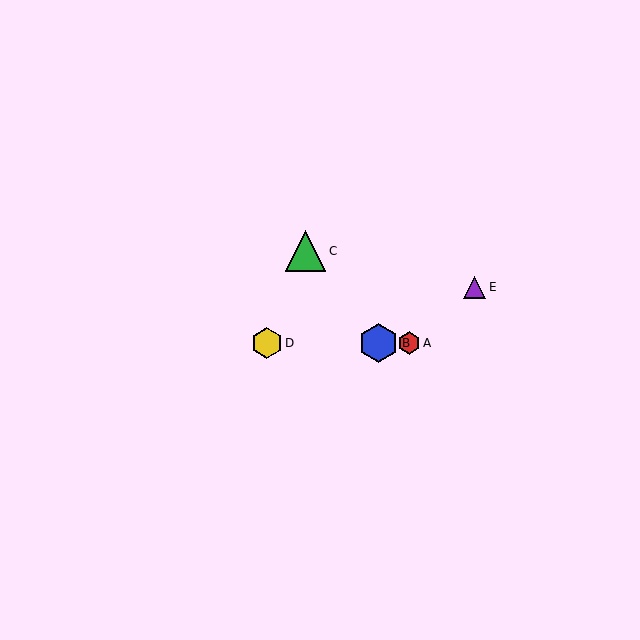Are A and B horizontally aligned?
Yes, both are at y≈343.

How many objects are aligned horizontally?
3 objects (A, B, D) are aligned horizontally.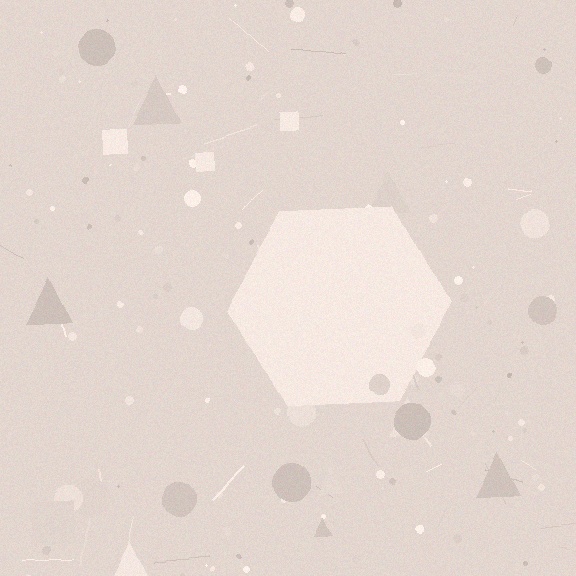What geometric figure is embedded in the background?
A hexagon is embedded in the background.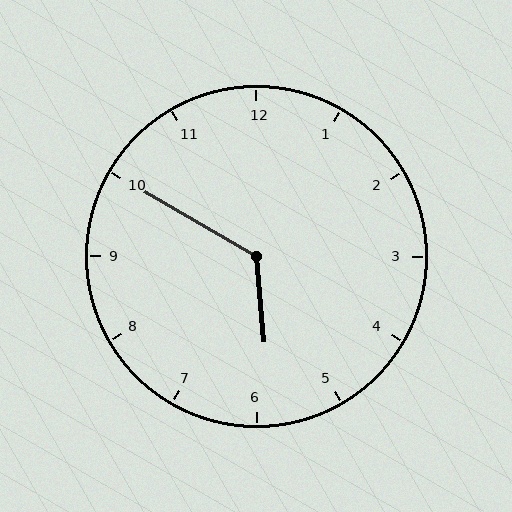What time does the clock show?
5:50.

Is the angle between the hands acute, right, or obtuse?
It is obtuse.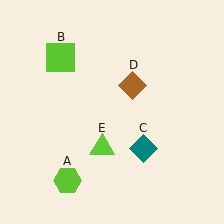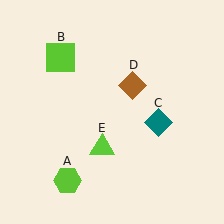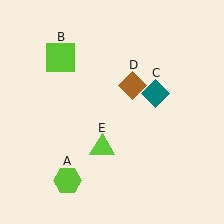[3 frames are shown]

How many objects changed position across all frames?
1 object changed position: teal diamond (object C).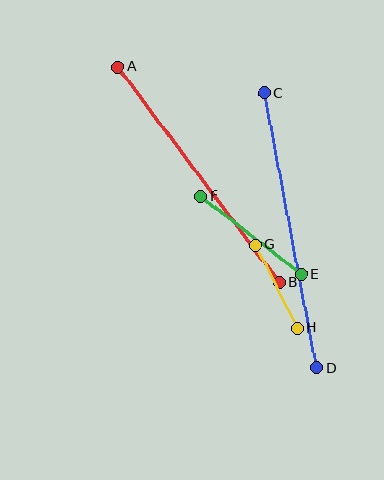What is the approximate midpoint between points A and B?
The midpoint is at approximately (199, 175) pixels.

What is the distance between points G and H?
The distance is approximately 93 pixels.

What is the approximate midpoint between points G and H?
The midpoint is at approximately (276, 287) pixels.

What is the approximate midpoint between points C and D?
The midpoint is at approximately (290, 231) pixels.